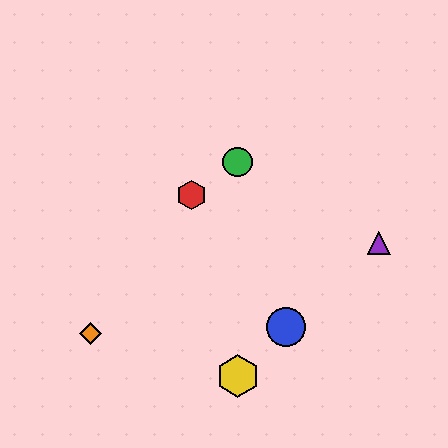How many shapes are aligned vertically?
2 shapes (the green circle, the yellow hexagon) are aligned vertically.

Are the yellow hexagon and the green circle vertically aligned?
Yes, both are at x≈238.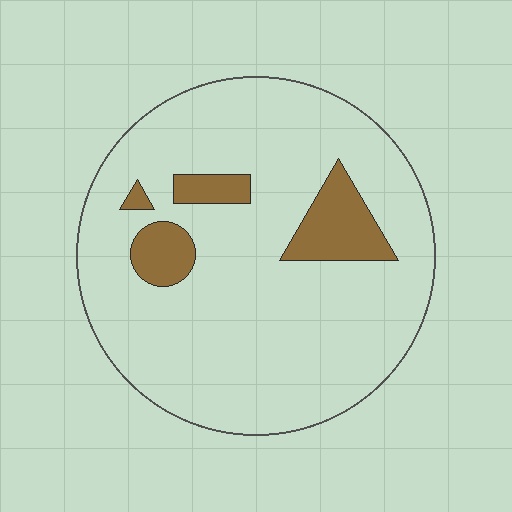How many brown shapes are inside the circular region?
4.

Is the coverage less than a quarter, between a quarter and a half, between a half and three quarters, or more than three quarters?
Less than a quarter.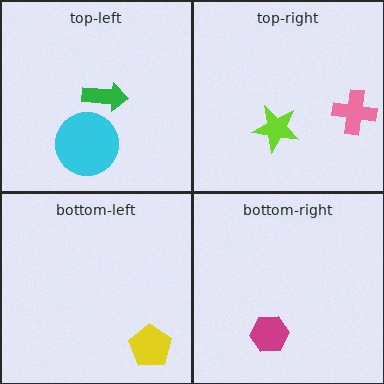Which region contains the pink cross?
The top-right region.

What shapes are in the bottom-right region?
The magenta hexagon.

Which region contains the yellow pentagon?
The bottom-left region.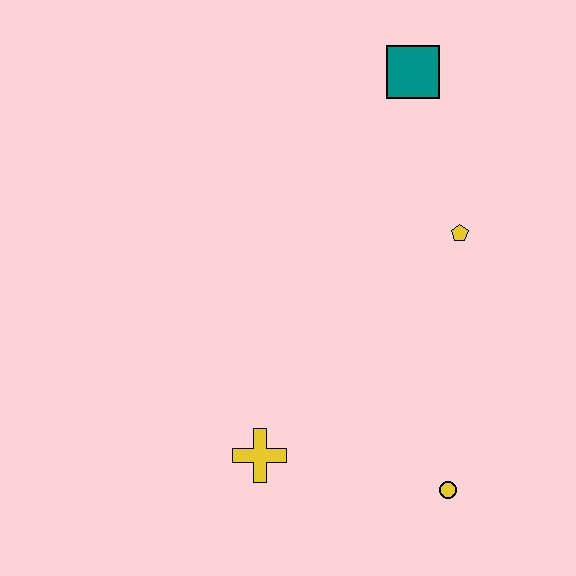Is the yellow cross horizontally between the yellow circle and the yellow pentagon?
No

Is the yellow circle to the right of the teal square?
Yes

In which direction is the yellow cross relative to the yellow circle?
The yellow cross is to the left of the yellow circle.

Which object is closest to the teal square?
The yellow pentagon is closest to the teal square.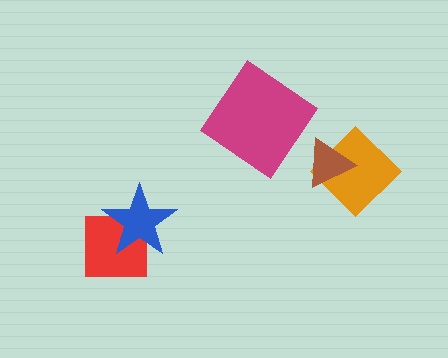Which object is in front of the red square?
The blue star is in front of the red square.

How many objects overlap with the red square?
1 object overlaps with the red square.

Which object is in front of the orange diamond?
The brown triangle is in front of the orange diamond.